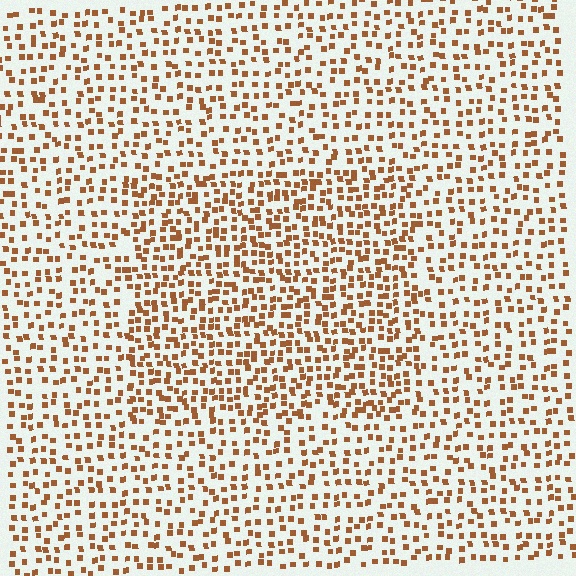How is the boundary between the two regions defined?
The boundary is defined by a change in element density (approximately 1.6x ratio). All elements are the same color, size, and shape.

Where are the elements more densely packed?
The elements are more densely packed inside the rectangle boundary.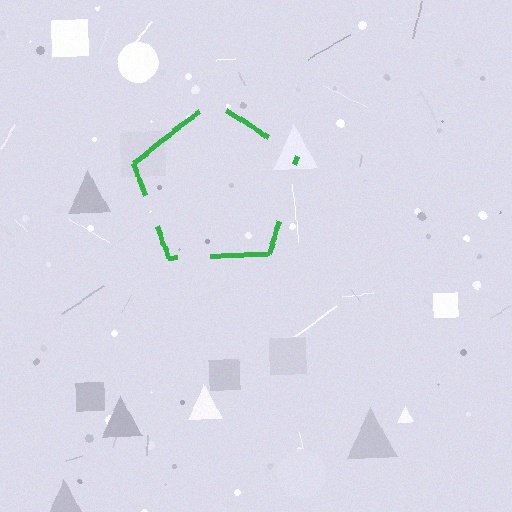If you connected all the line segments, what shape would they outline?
They would outline a pentagon.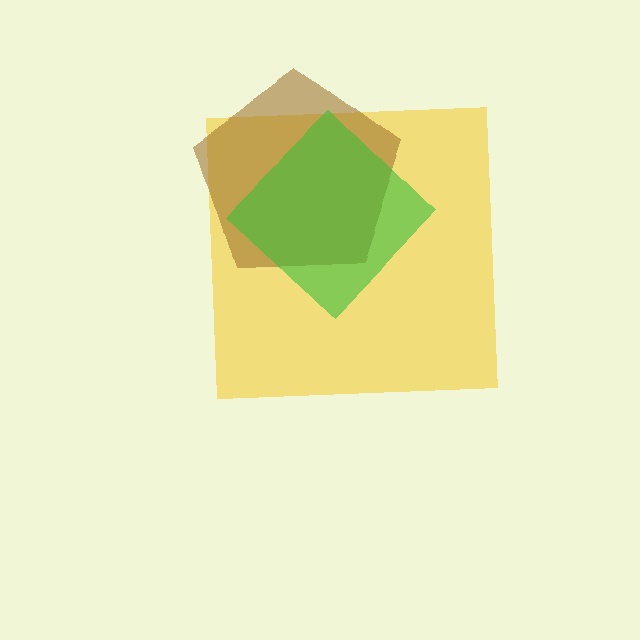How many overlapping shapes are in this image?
There are 3 overlapping shapes in the image.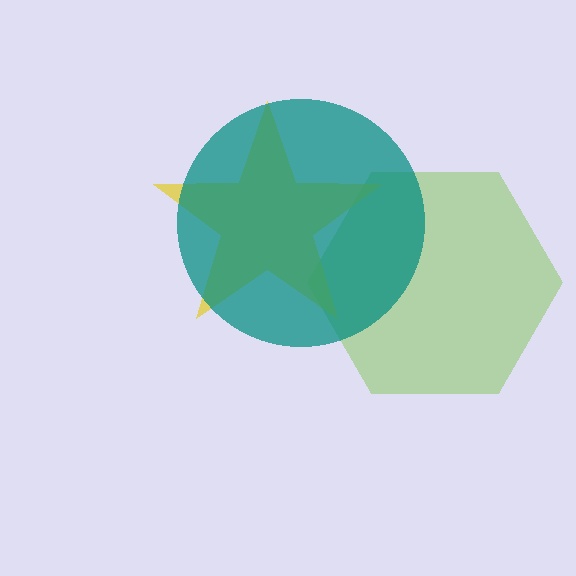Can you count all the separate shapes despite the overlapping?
Yes, there are 3 separate shapes.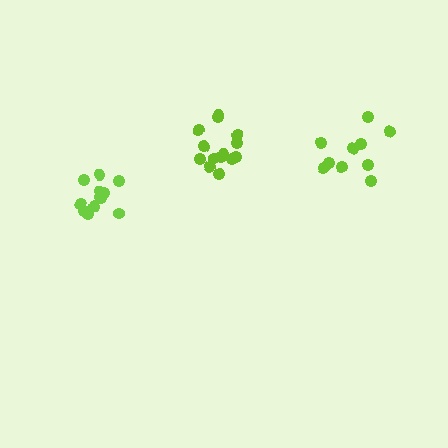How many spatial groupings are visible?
There are 3 spatial groupings.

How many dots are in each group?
Group 1: 10 dots, Group 2: 12 dots, Group 3: 14 dots (36 total).